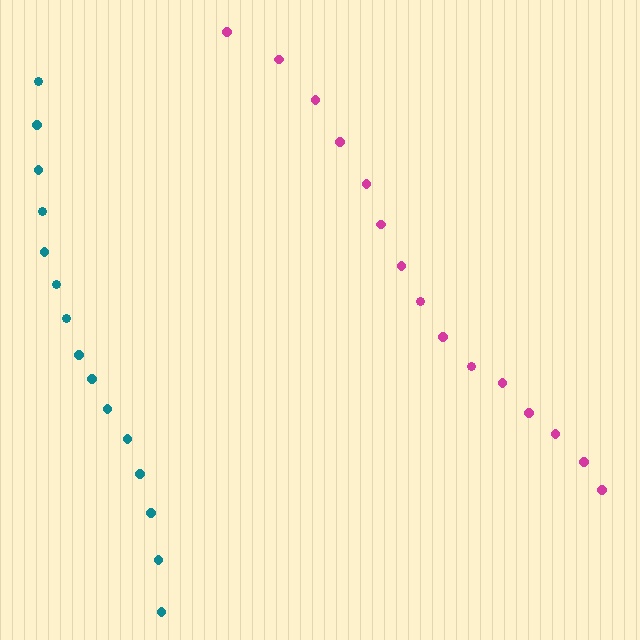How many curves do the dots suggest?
There are 2 distinct paths.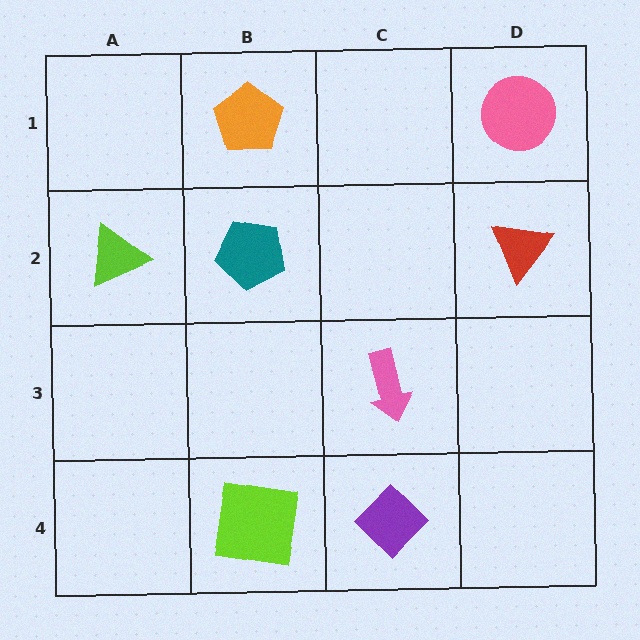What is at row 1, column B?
An orange pentagon.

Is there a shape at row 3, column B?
No, that cell is empty.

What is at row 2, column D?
A red triangle.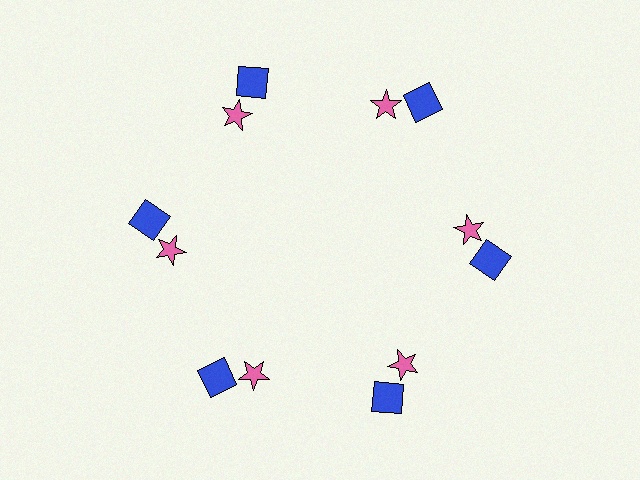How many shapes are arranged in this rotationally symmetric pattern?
There are 12 shapes, arranged in 6 groups of 2.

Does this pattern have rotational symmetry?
Yes, this pattern has 6-fold rotational symmetry. It looks the same after rotating 60 degrees around the center.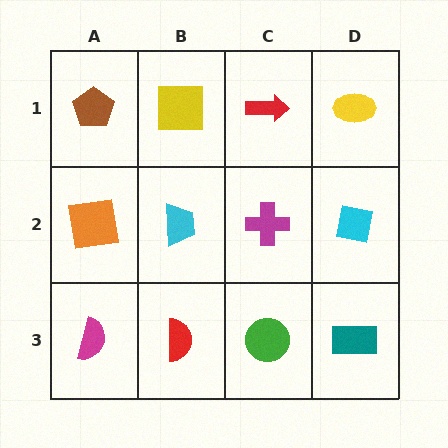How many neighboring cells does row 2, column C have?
4.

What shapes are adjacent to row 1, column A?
An orange square (row 2, column A), a yellow square (row 1, column B).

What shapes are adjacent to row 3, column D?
A cyan square (row 2, column D), a green circle (row 3, column C).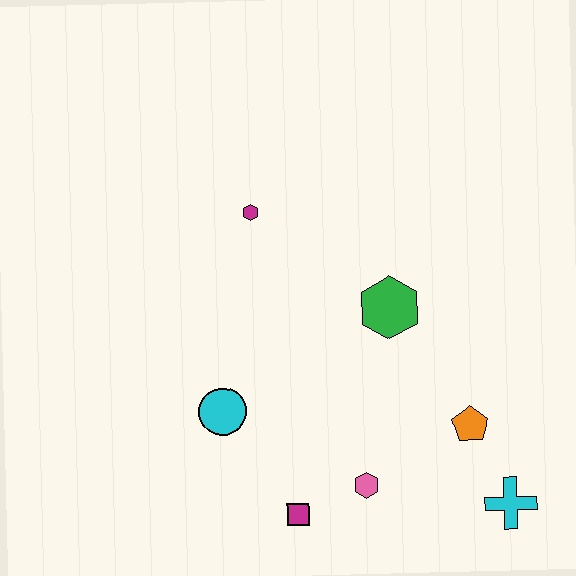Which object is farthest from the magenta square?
The magenta hexagon is farthest from the magenta square.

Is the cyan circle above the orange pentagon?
Yes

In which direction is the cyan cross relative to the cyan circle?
The cyan cross is to the right of the cyan circle.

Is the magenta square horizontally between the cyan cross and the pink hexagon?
No